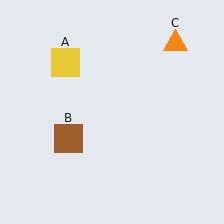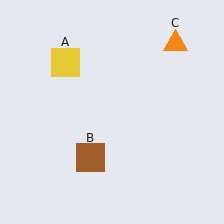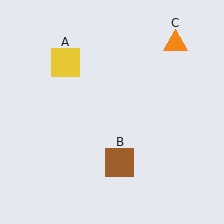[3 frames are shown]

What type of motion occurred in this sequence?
The brown square (object B) rotated counterclockwise around the center of the scene.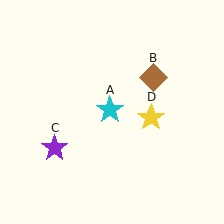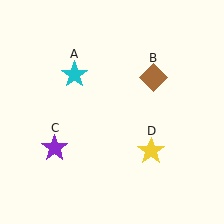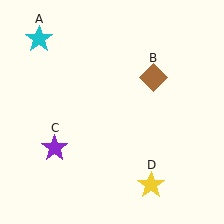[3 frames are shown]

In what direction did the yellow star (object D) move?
The yellow star (object D) moved down.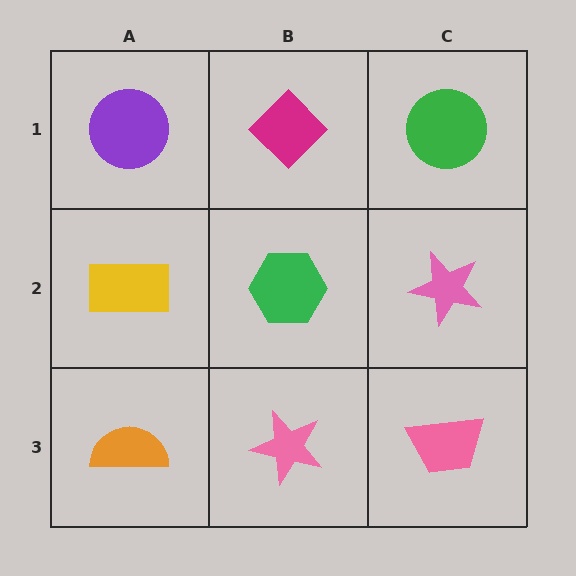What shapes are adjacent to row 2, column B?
A magenta diamond (row 1, column B), a pink star (row 3, column B), a yellow rectangle (row 2, column A), a pink star (row 2, column C).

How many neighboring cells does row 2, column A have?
3.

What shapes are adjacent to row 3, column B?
A green hexagon (row 2, column B), an orange semicircle (row 3, column A), a pink trapezoid (row 3, column C).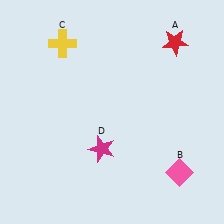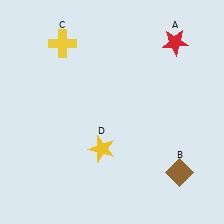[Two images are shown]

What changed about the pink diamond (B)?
In Image 1, B is pink. In Image 2, it changed to brown.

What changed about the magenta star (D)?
In Image 1, D is magenta. In Image 2, it changed to yellow.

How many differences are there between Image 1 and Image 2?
There are 2 differences between the two images.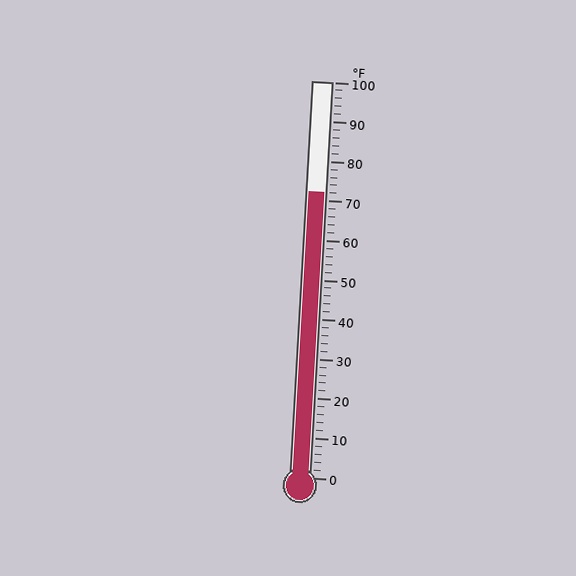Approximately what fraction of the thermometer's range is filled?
The thermometer is filled to approximately 70% of its range.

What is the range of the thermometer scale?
The thermometer scale ranges from 0°F to 100°F.